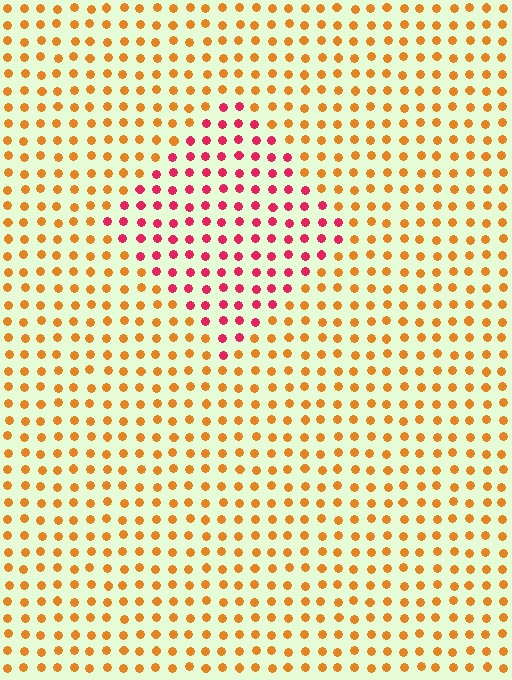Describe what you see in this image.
The image is filled with small orange elements in a uniform arrangement. A diamond-shaped region is visible where the elements are tinted to a slightly different hue, forming a subtle color boundary.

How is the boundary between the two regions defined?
The boundary is defined purely by a slight shift in hue (about 49 degrees). Spacing, size, and orientation are identical on both sides.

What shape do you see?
I see a diamond.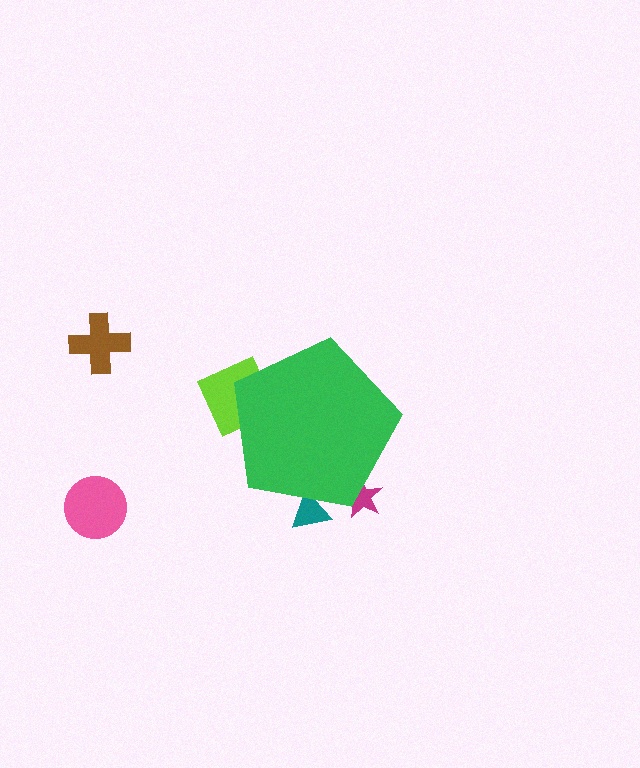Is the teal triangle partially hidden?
Yes, the teal triangle is partially hidden behind the green pentagon.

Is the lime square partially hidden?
Yes, the lime square is partially hidden behind the green pentagon.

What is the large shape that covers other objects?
A green pentagon.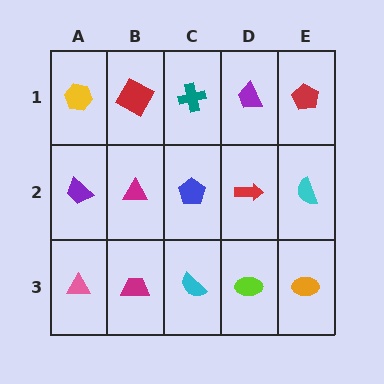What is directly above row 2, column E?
A red pentagon.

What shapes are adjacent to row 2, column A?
A yellow hexagon (row 1, column A), a pink triangle (row 3, column A), a magenta triangle (row 2, column B).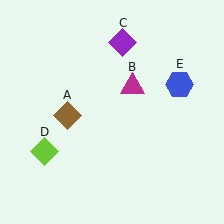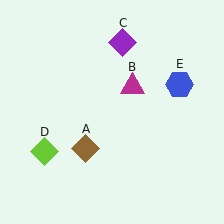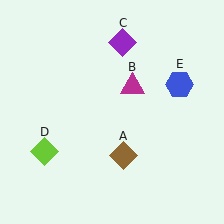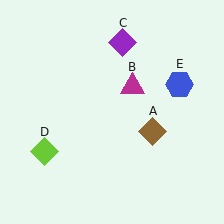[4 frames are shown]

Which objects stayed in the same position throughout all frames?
Magenta triangle (object B) and purple diamond (object C) and lime diamond (object D) and blue hexagon (object E) remained stationary.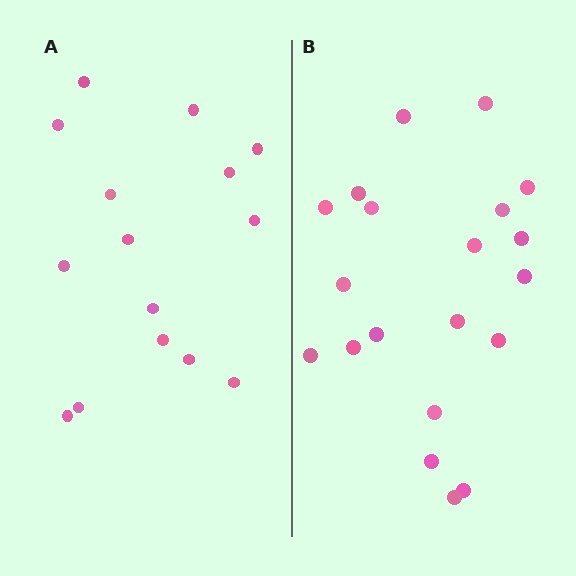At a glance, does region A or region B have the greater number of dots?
Region B (the right region) has more dots.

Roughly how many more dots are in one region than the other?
Region B has about 5 more dots than region A.